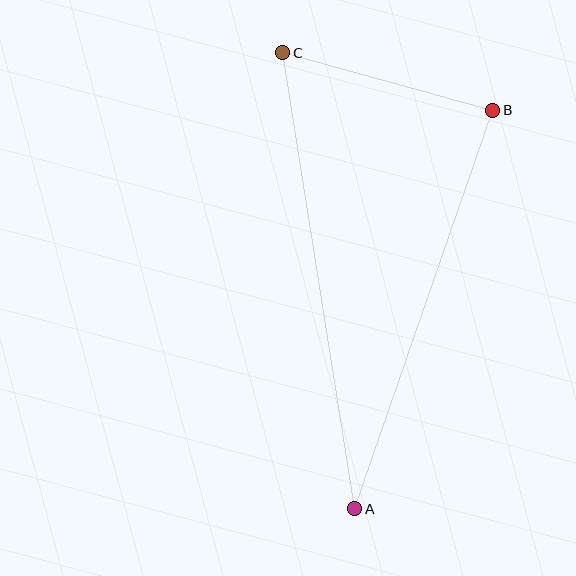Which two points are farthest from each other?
Points A and C are farthest from each other.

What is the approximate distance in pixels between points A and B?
The distance between A and B is approximately 422 pixels.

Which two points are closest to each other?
Points B and C are closest to each other.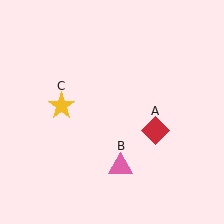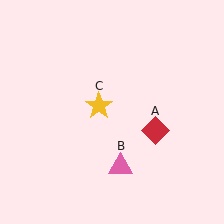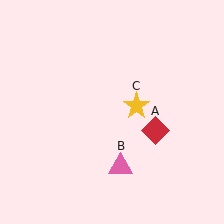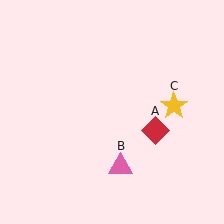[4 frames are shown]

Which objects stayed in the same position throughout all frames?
Red diamond (object A) and pink triangle (object B) remained stationary.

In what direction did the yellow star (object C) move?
The yellow star (object C) moved right.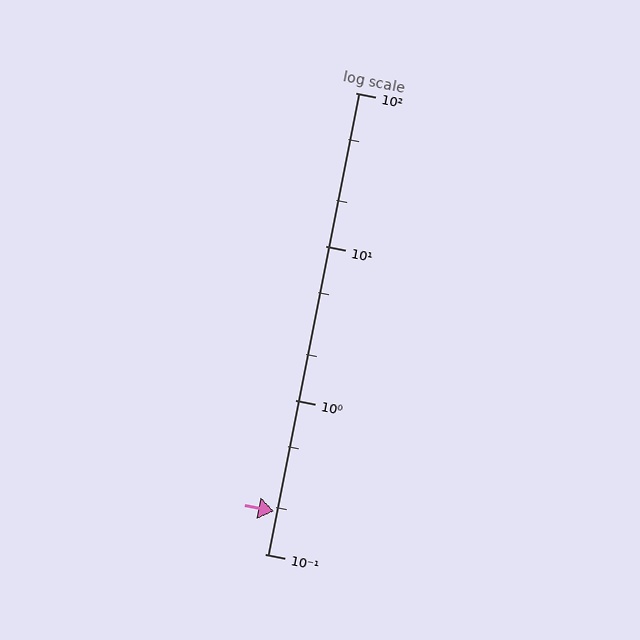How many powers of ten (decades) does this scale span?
The scale spans 3 decades, from 0.1 to 100.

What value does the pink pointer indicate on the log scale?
The pointer indicates approximately 0.19.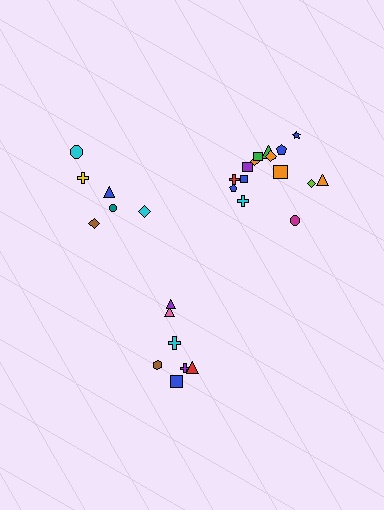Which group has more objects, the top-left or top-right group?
The top-right group.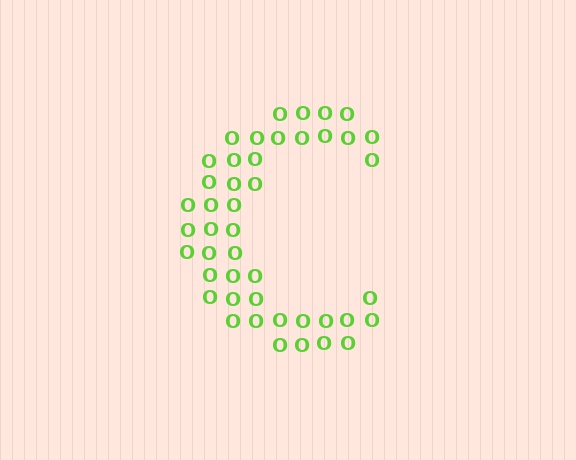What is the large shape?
The large shape is the letter C.